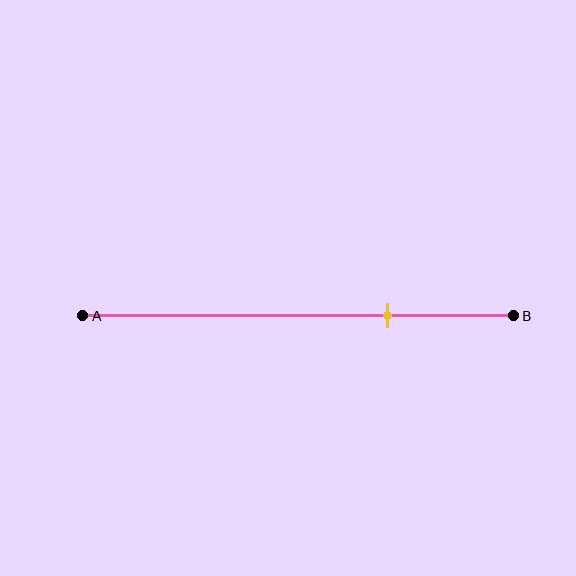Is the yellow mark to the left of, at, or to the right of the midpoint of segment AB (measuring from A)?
The yellow mark is to the right of the midpoint of segment AB.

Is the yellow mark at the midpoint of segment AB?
No, the mark is at about 70% from A, not at the 50% midpoint.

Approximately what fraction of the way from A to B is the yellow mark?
The yellow mark is approximately 70% of the way from A to B.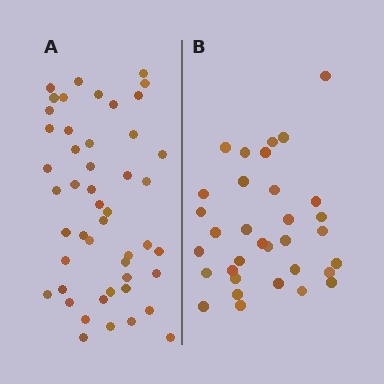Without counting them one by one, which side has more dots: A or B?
Region A (the left region) has more dots.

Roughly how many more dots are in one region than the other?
Region A has approximately 15 more dots than region B.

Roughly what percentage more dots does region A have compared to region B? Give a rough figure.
About 45% more.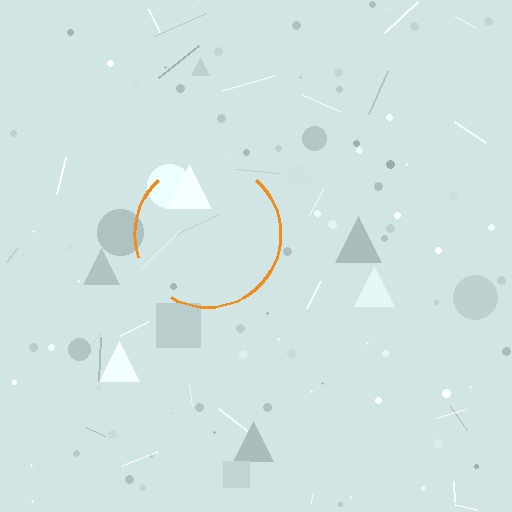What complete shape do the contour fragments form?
The contour fragments form a circle.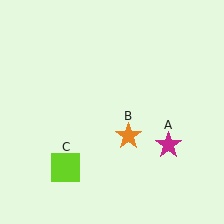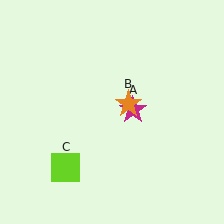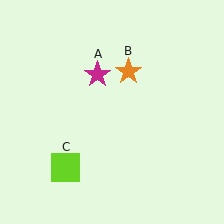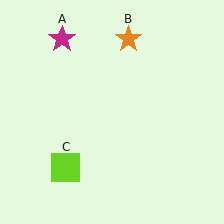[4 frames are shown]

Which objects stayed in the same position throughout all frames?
Lime square (object C) remained stationary.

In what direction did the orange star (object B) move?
The orange star (object B) moved up.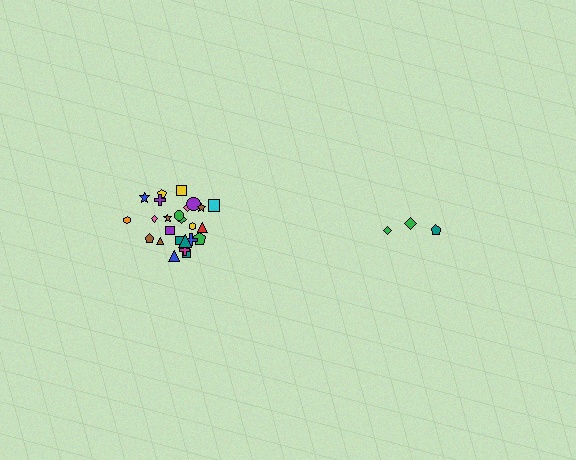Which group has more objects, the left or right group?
The left group.